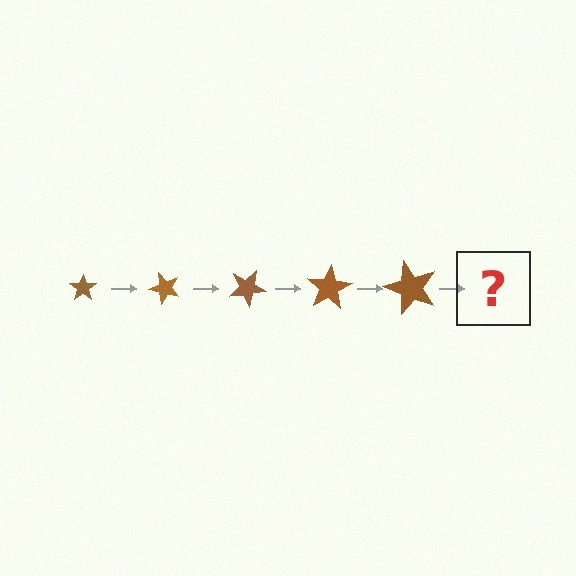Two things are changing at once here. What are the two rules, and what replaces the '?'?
The two rules are that the star grows larger each step and it rotates 50 degrees each step. The '?' should be a star, larger than the previous one and rotated 250 degrees from the start.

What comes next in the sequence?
The next element should be a star, larger than the previous one and rotated 250 degrees from the start.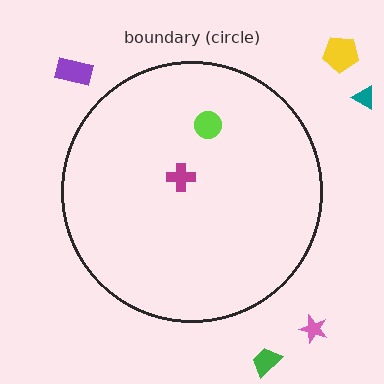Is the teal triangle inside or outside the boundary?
Outside.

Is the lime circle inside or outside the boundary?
Inside.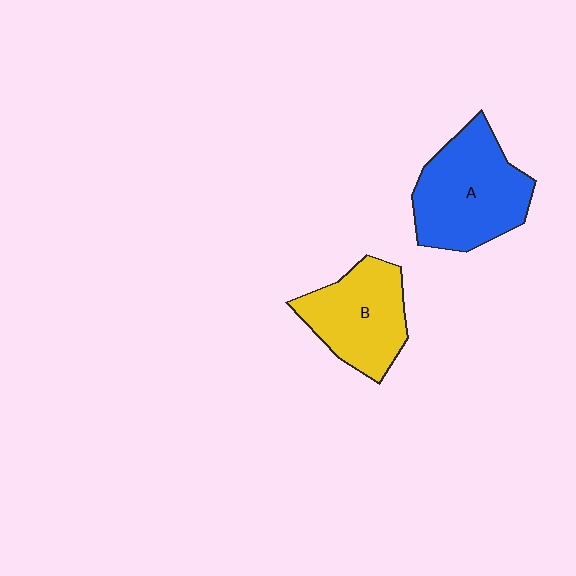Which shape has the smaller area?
Shape B (yellow).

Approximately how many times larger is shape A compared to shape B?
Approximately 1.2 times.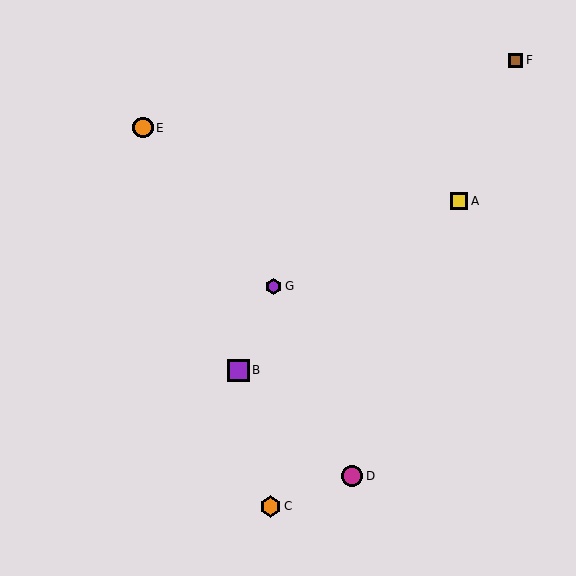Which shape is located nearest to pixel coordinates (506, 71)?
The brown square (labeled F) at (515, 60) is nearest to that location.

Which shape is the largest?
The purple square (labeled B) is the largest.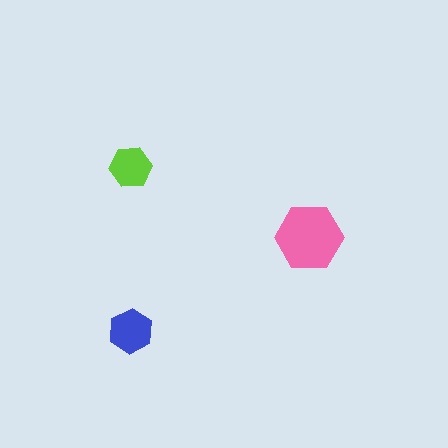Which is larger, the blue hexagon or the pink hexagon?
The pink one.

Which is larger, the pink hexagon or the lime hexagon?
The pink one.